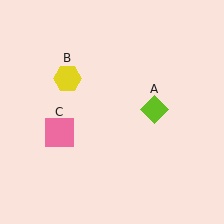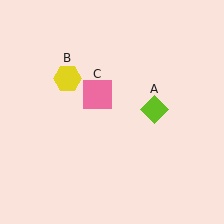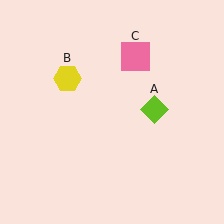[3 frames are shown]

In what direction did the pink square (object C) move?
The pink square (object C) moved up and to the right.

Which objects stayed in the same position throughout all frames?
Lime diamond (object A) and yellow hexagon (object B) remained stationary.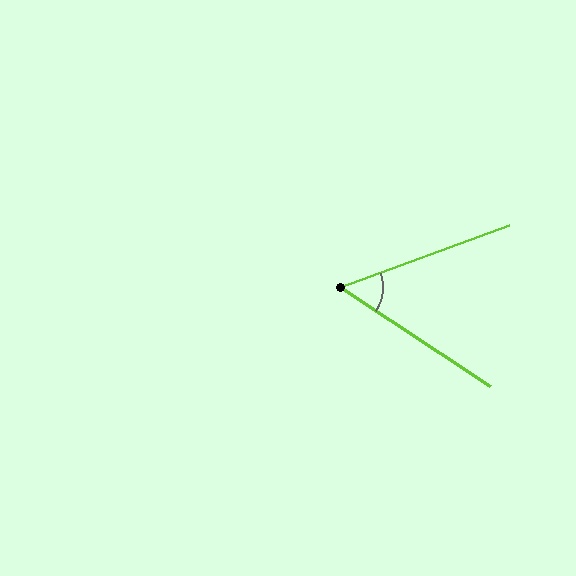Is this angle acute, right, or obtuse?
It is acute.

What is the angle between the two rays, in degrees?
Approximately 54 degrees.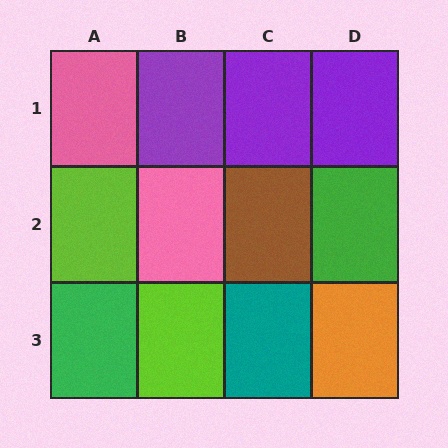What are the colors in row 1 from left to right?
Pink, purple, purple, purple.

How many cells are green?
2 cells are green.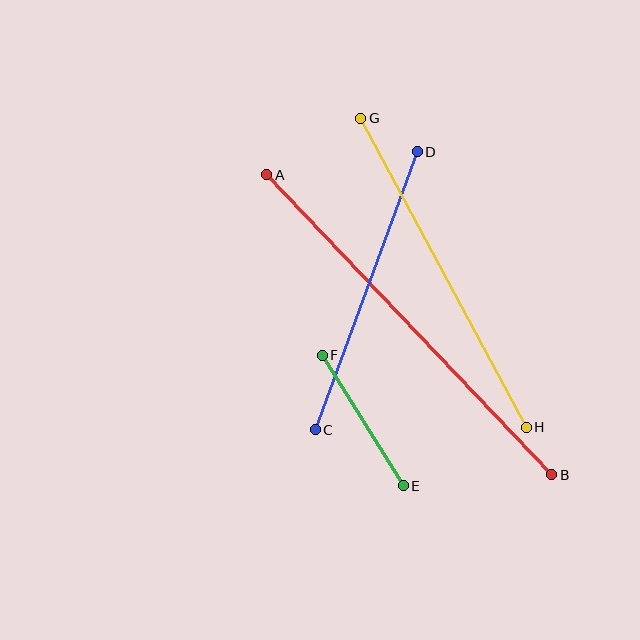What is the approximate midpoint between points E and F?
The midpoint is at approximately (363, 421) pixels.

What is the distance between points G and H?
The distance is approximately 351 pixels.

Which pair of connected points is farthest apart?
Points A and B are farthest apart.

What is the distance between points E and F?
The distance is approximately 154 pixels.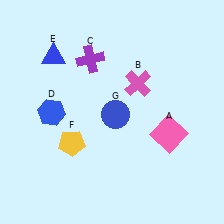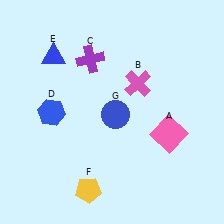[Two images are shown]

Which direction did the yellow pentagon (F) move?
The yellow pentagon (F) moved down.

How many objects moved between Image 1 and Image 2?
1 object moved between the two images.